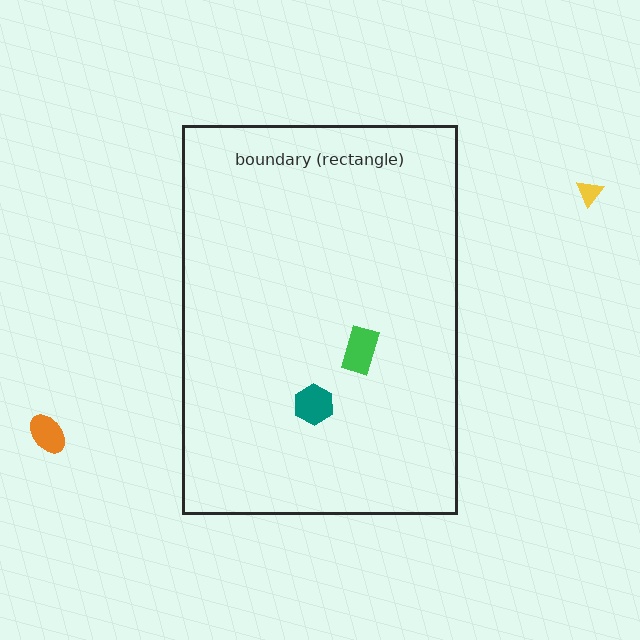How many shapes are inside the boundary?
2 inside, 2 outside.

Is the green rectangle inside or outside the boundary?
Inside.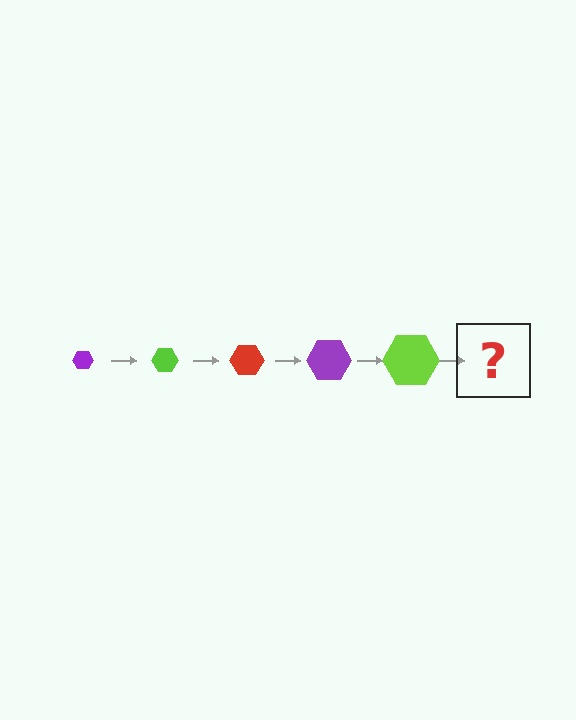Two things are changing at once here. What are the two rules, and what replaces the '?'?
The two rules are that the hexagon grows larger each step and the color cycles through purple, lime, and red. The '?' should be a red hexagon, larger than the previous one.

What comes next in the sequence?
The next element should be a red hexagon, larger than the previous one.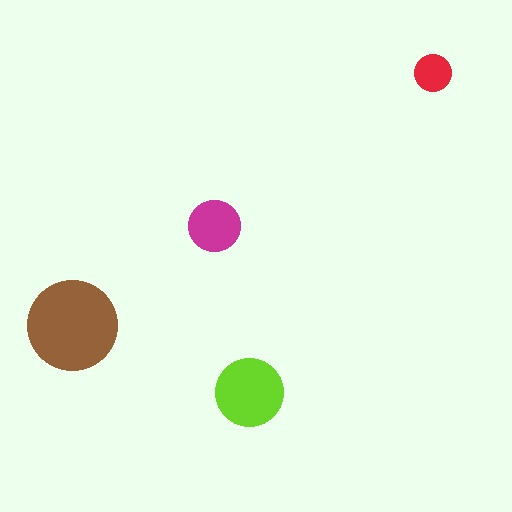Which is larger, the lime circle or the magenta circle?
The lime one.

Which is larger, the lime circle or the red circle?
The lime one.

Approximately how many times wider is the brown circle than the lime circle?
About 1.5 times wider.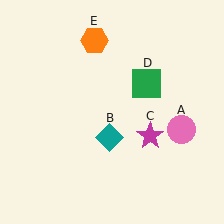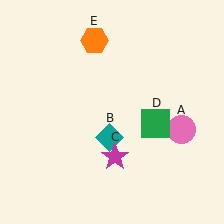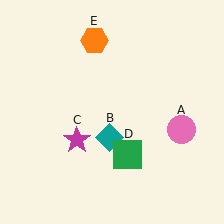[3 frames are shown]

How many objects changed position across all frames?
2 objects changed position: magenta star (object C), green square (object D).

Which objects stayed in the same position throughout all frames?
Pink circle (object A) and teal diamond (object B) and orange hexagon (object E) remained stationary.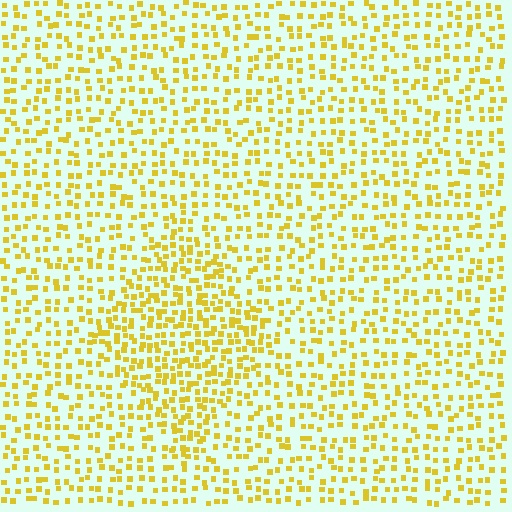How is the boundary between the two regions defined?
The boundary is defined by a change in element density (approximately 1.7x ratio). All elements are the same color, size, and shape.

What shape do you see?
I see a diamond.